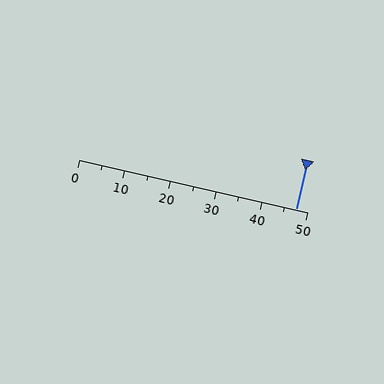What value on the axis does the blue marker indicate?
The marker indicates approximately 47.5.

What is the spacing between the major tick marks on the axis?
The major ticks are spaced 10 apart.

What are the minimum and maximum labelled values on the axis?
The axis runs from 0 to 50.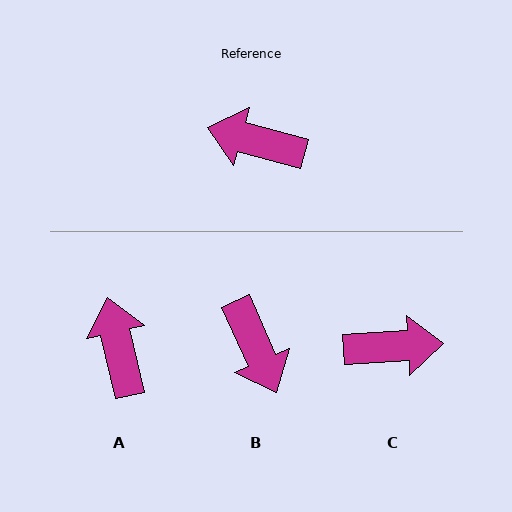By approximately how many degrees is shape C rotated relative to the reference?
Approximately 162 degrees clockwise.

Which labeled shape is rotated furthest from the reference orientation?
C, about 162 degrees away.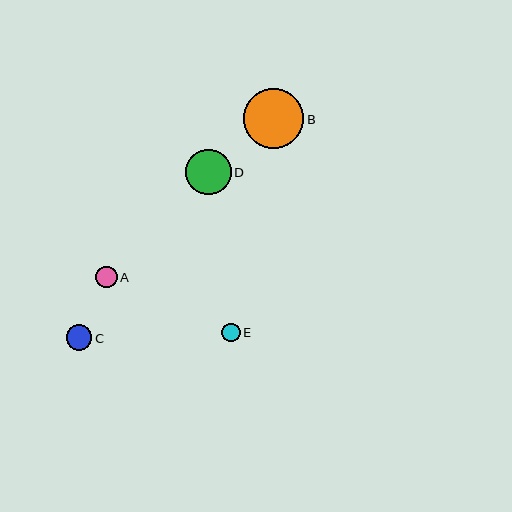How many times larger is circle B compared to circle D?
Circle B is approximately 1.3 times the size of circle D.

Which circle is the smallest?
Circle E is the smallest with a size of approximately 18 pixels.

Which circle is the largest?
Circle B is the largest with a size of approximately 60 pixels.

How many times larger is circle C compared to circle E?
Circle C is approximately 1.4 times the size of circle E.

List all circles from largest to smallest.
From largest to smallest: B, D, C, A, E.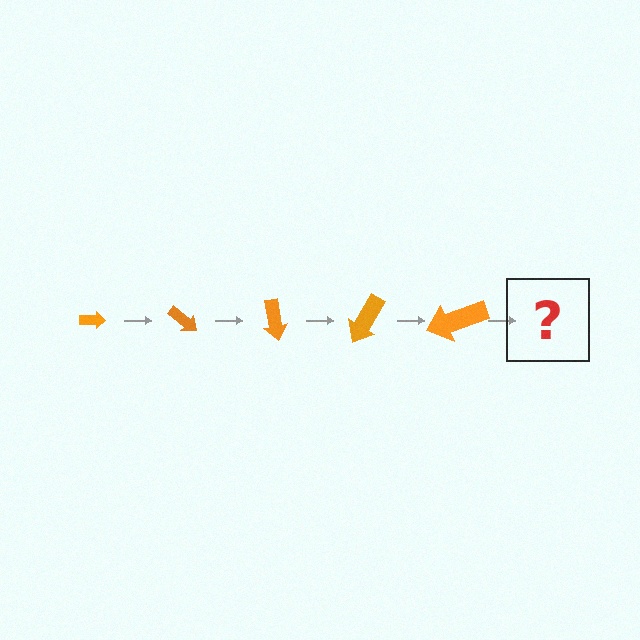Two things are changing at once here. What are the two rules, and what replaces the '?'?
The two rules are that the arrow grows larger each step and it rotates 40 degrees each step. The '?' should be an arrow, larger than the previous one and rotated 200 degrees from the start.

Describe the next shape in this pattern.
It should be an arrow, larger than the previous one and rotated 200 degrees from the start.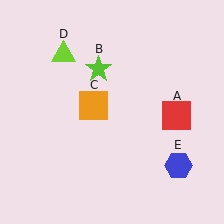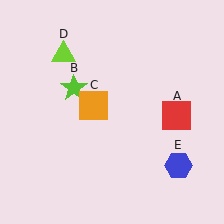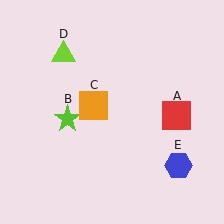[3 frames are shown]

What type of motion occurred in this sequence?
The lime star (object B) rotated counterclockwise around the center of the scene.